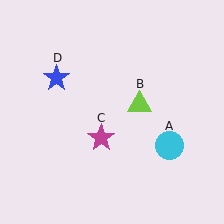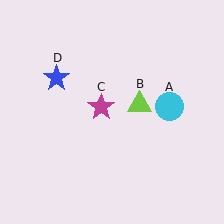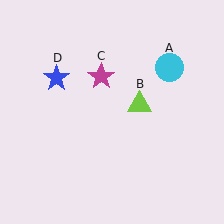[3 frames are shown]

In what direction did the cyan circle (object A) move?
The cyan circle (object A) moved up.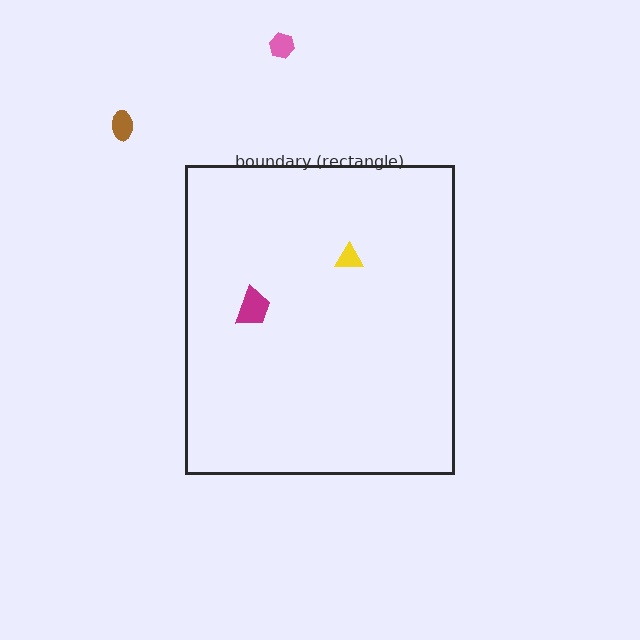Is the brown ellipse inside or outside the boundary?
Outside.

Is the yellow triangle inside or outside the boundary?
Inside.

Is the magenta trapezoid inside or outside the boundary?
Inside.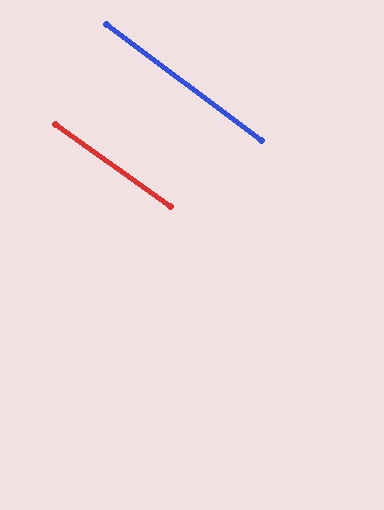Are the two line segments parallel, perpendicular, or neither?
Parallel — their directions differ by only 1.5°.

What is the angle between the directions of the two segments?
Approximately 2 degrees.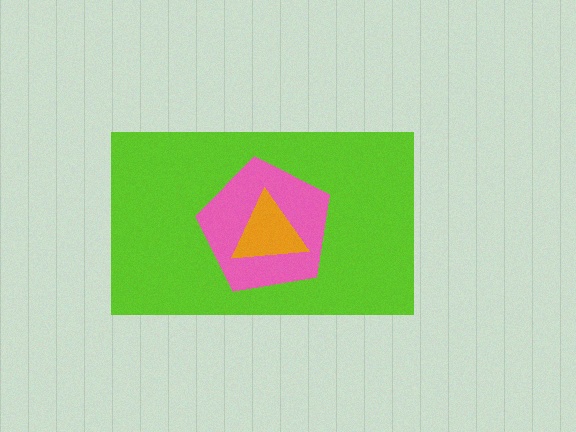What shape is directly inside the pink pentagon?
The orange triangle.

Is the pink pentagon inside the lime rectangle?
Yes.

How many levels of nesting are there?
3.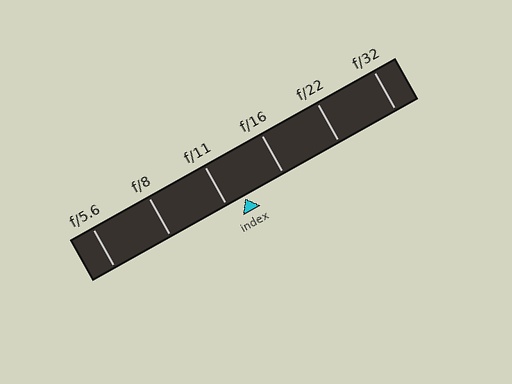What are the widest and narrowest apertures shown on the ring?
The widest aperture shown is f/5.6 and the narrowest is f/32.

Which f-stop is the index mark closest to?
The index mark is closest to f/11.